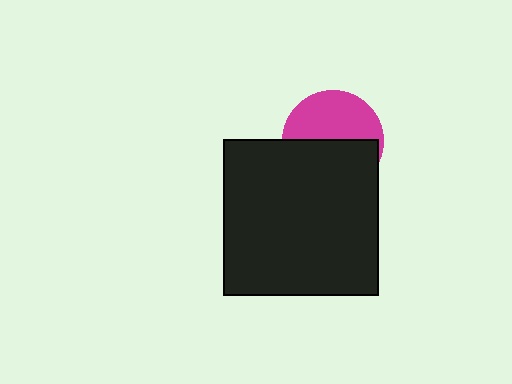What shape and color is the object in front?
The object in front is a black square.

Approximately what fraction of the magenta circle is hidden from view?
Roughly 51% of the magenta circle is hidden behind the black square.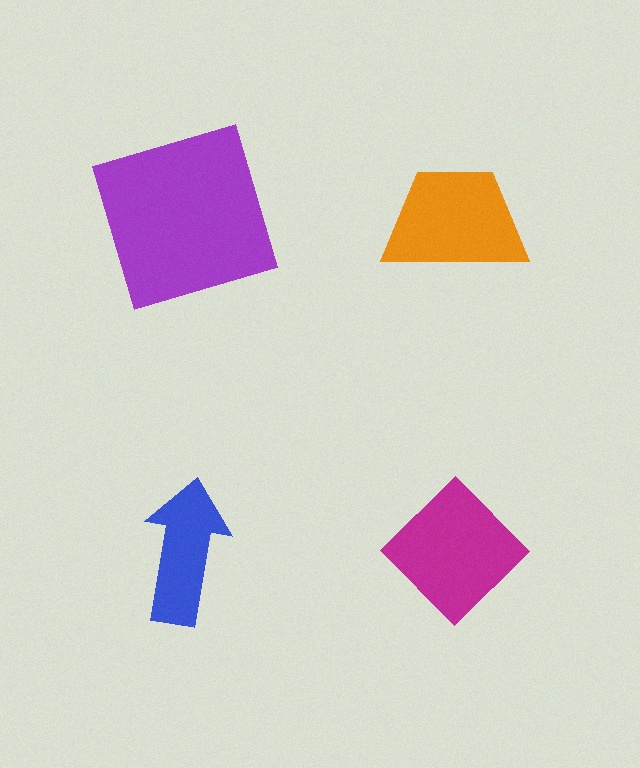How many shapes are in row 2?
2 shapes.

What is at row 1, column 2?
An orange trapezoid.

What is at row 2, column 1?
A blue arrow.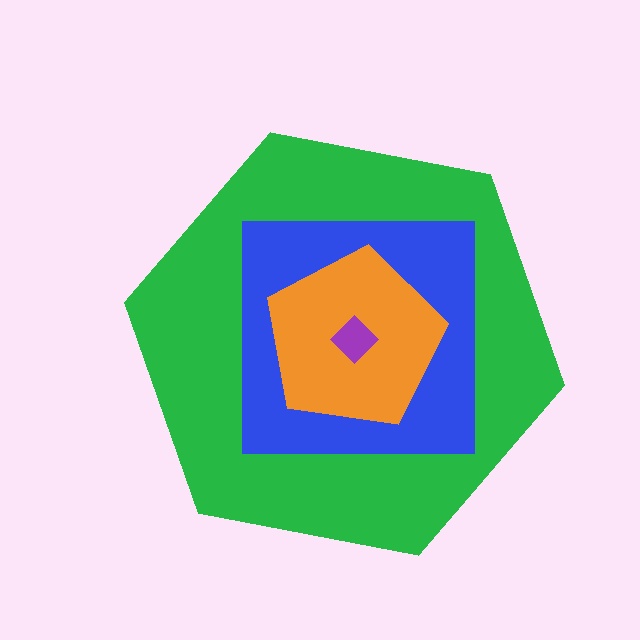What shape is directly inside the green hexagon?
The blue square.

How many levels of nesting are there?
4.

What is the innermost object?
The purple diamond.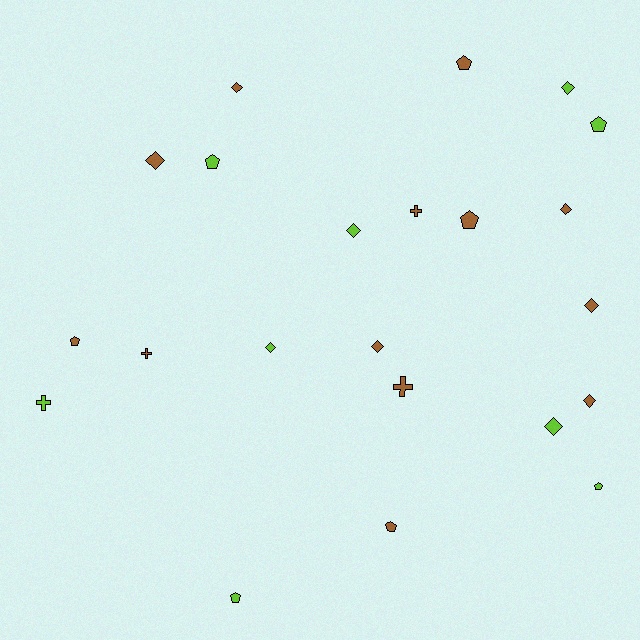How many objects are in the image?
There are 22 objects.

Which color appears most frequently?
Brown, with 13 objects.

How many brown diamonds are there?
There are 6 brown diamonds.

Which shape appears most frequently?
Diamond, with 10 objects.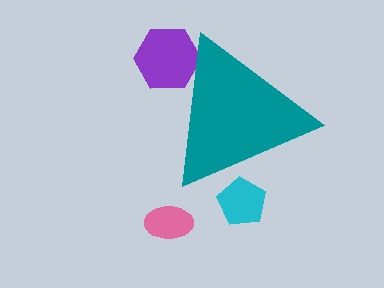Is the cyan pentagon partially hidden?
Yes, the cyan pentagon is partially hidden behind the teal triangle.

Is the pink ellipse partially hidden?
No, the pink ellipse is fully visible.